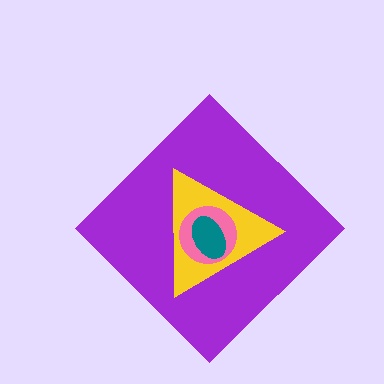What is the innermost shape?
The teal ellipse.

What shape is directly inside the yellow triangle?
The pink circle.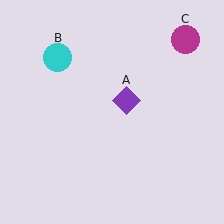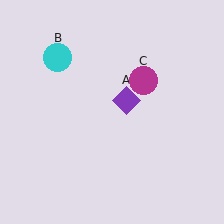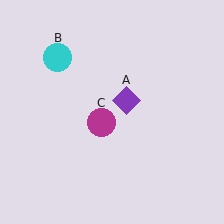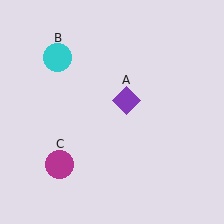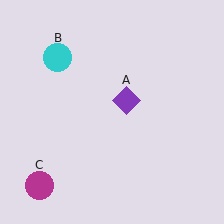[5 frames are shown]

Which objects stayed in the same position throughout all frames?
Purple diamond (object A) and cyan circle (object B) remained stationary.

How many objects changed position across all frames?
1 object changed position: magenta circle (object C).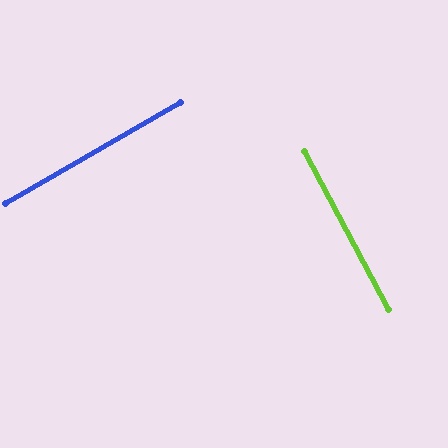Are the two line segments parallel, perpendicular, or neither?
Perpendicular — they meet at approximately 88°.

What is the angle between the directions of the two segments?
Approximately 88 degrees.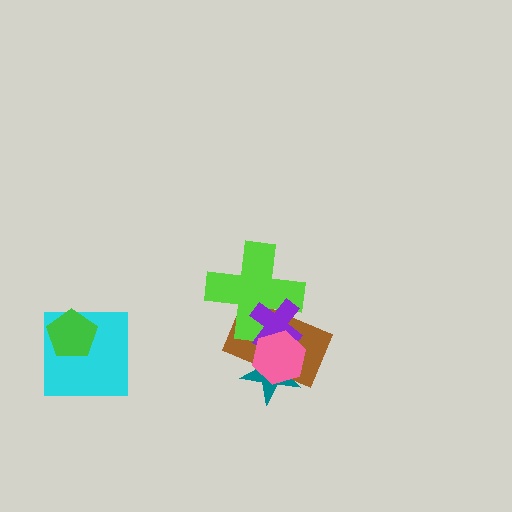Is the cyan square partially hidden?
Yes, it is partially covered by another shape.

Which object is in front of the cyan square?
The green pentagon is in front of the cyan square.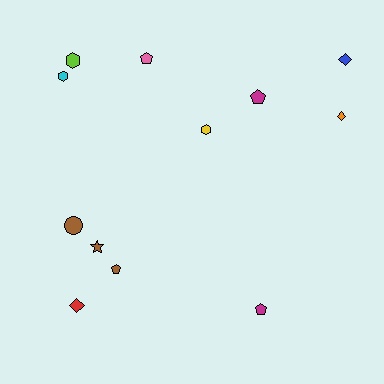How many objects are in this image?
There are 12 objects.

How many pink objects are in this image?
There is 1 pink object.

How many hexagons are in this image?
There are 3 hexagons.